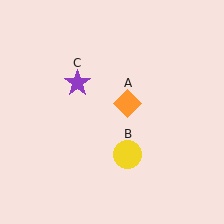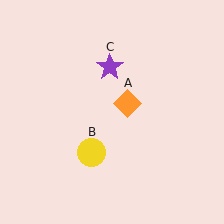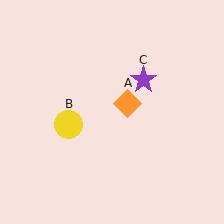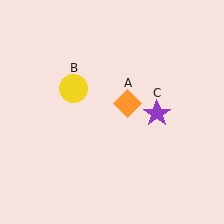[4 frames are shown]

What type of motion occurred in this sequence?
The yellow circle (object B), purple star (object C) rotated clockwise around the center of the scene.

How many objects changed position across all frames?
2 objects changed position: yellow circle (object B), purple star (object C).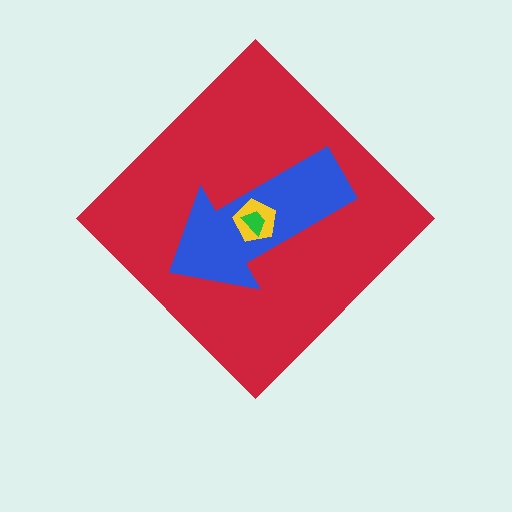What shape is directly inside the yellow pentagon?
The green trapezoid.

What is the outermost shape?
The red diamond.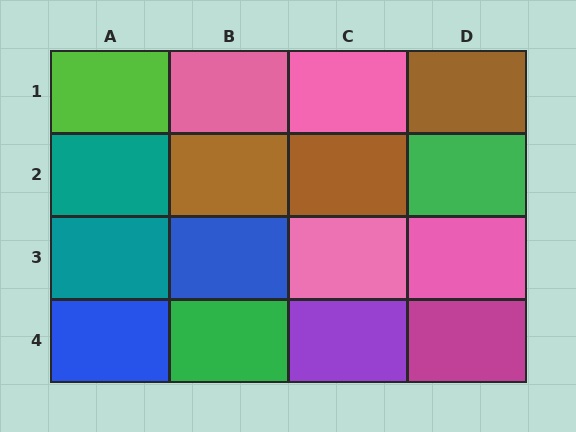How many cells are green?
2 cells are green.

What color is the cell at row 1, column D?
Brown.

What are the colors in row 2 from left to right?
Teal, brown, brown, green.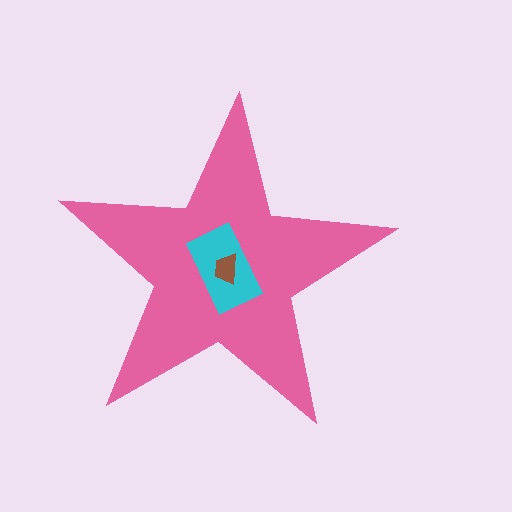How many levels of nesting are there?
3.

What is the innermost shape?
The brown trapezoid.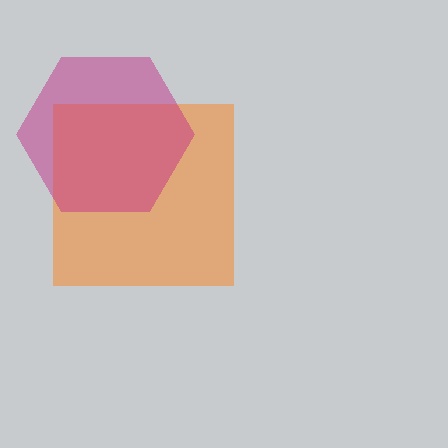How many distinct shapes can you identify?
There are 2 distinct shapes: an orange square, a magenta hexagon.